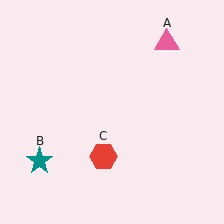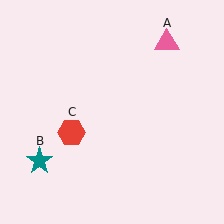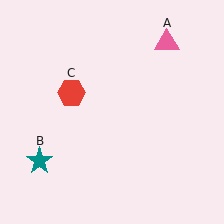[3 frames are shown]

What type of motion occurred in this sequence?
The red hexagon (object C) rotated clockwise around the center of the scene.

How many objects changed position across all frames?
1 object changed position: red hexagon (object C).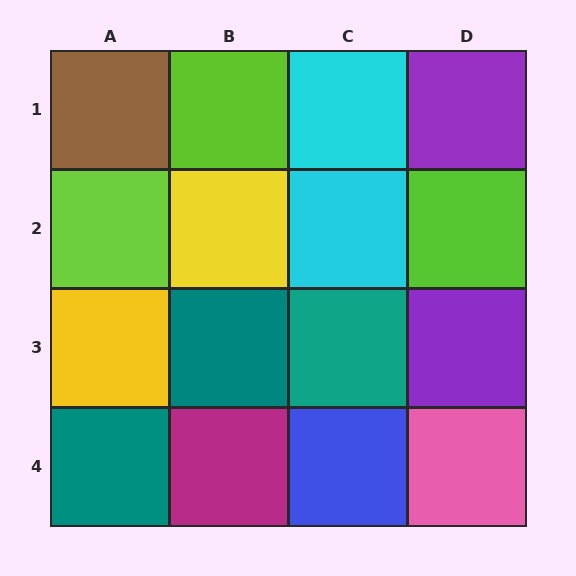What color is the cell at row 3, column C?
Teal.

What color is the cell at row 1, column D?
Purple.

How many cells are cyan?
2 cells are cyan.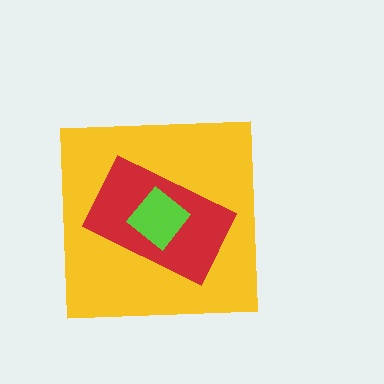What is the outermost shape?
The yellow square.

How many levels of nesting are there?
3.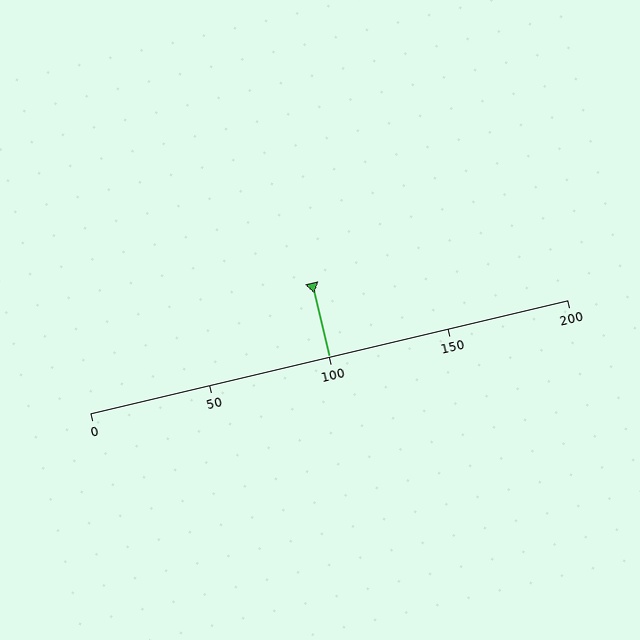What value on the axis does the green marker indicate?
The marker indicates approximately 100.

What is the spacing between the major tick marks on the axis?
The major ticks are spaced 50 apart.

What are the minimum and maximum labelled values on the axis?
The axis runs from 0 to 200.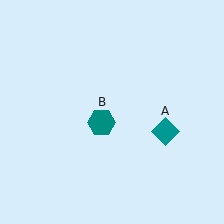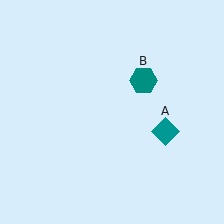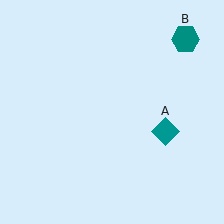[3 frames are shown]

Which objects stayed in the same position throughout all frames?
Teal diamond (object A) remained stationary.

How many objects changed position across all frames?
1 object changed position: teal hexagon (object B).